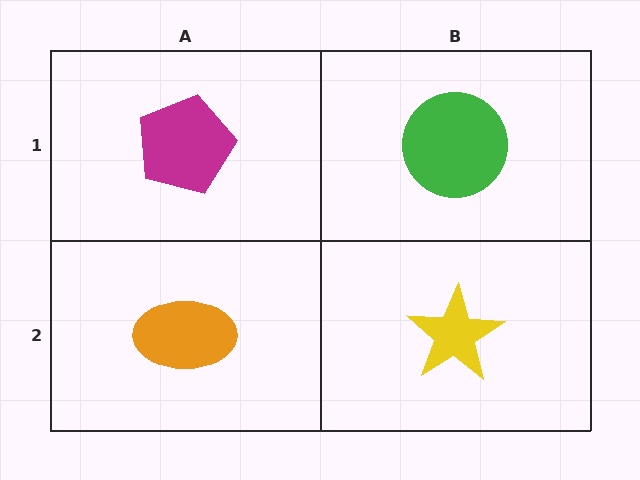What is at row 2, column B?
A yellow star.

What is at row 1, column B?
A green circle.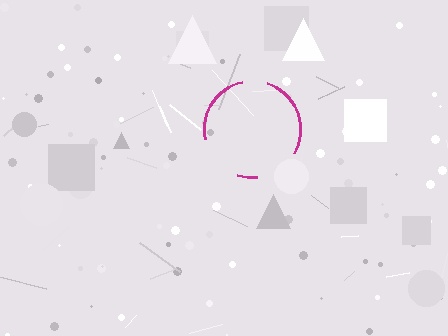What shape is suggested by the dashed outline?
The dashed outline suggests a circle.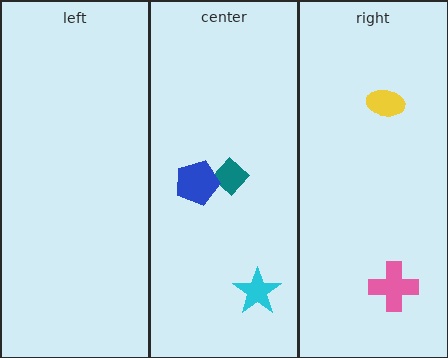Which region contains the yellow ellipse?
The right region.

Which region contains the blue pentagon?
The center region.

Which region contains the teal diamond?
The center region.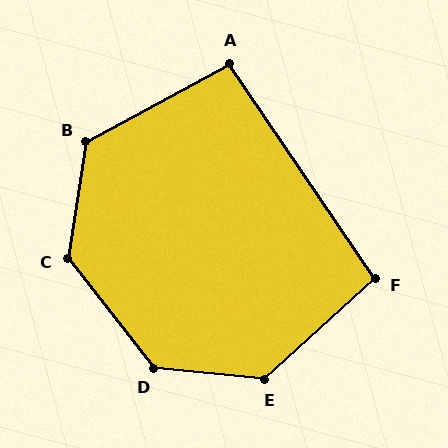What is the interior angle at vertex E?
Approximately 132 degrees (obtuse).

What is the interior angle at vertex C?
Approximately 133 degrees (obtuse).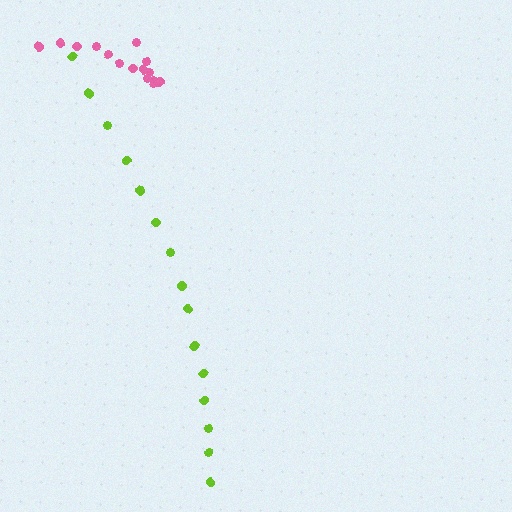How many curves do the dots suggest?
There are 2 distinct paths.